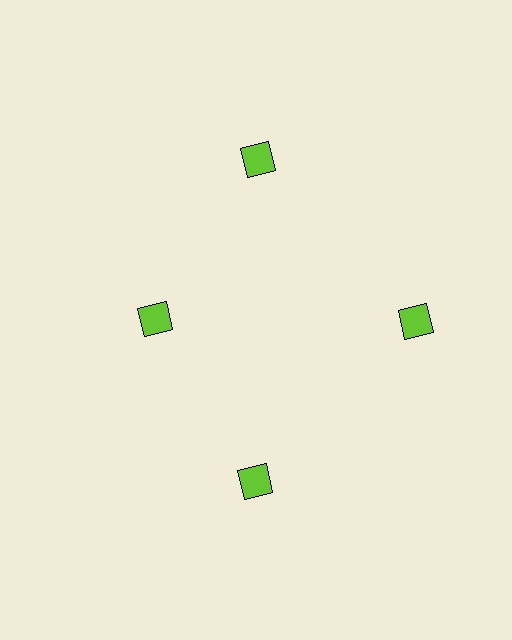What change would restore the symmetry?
The symmetry would be restored by moving it outward, back onto the ring so that all 4 diamonds sit at equal angles and equal distance from the center.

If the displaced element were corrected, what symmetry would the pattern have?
It would have 4-fold rotational symmetry — the pattern would map onto itself every 90 degrees.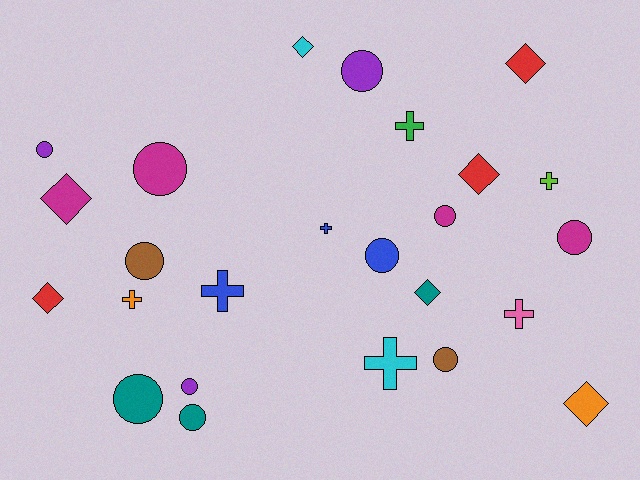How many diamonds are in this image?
There are 7 diamonds.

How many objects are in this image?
There are 25 objects.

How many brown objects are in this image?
There are 2 brown objects.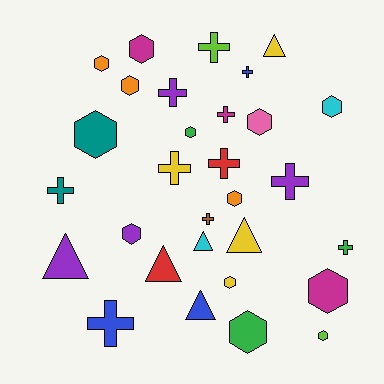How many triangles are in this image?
There are 6 triangles.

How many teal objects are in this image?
There are 2 teal objects.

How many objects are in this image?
There are 30 objects.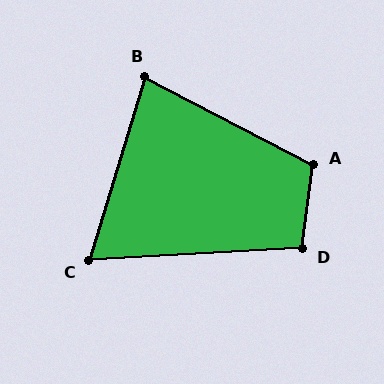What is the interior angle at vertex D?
Approximately 100 degrees (obtuse).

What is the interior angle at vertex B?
Approximately 80 degrees (acute).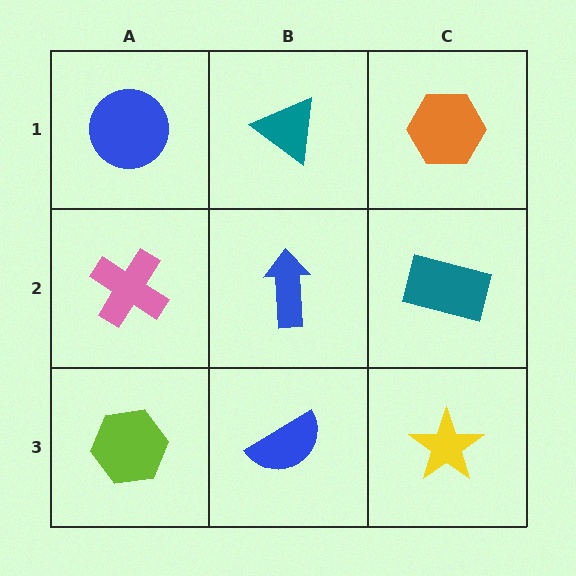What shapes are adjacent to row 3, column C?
A teal rectangle (row 2, column C), a blue semicircle (row 3, column B).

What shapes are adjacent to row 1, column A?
A pink cross (row 2, column A), a teal triangle (row 1, column B).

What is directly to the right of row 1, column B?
An orange hexagon.